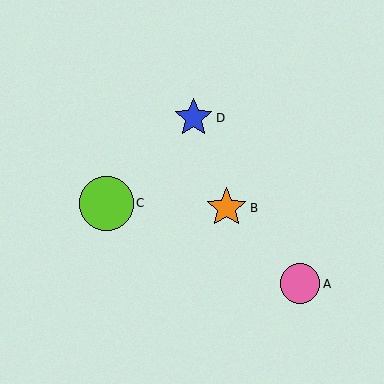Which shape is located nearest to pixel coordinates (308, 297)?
The pink circle (labeled A) at (300, 284) is nearest to that location.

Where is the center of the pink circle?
The center of the pink circle is at (300, 284).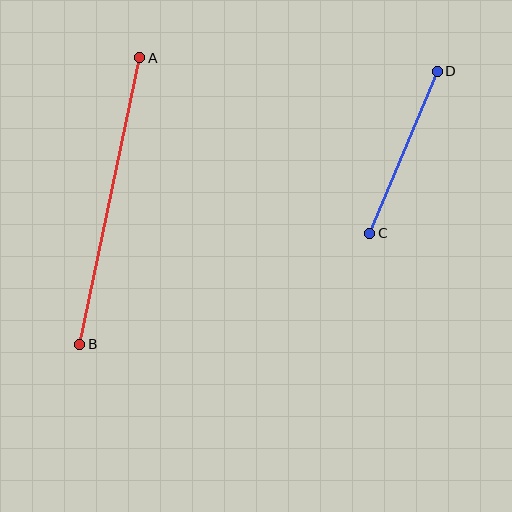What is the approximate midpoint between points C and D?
The midpoint is at approximately (403, 152) pixels.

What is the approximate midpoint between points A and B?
The midpoint is at approximately (110, 201) pixels.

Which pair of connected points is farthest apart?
Points A and B are farthest apart.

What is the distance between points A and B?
The distance is approximately 293 pixels.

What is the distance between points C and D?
The distance is approximately 175 pixels.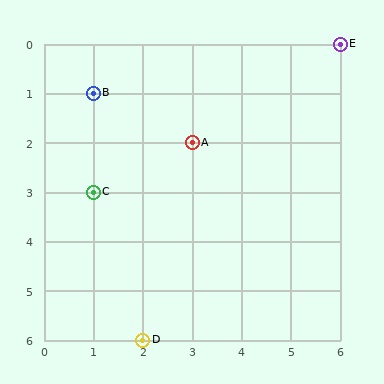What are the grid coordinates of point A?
Point A is at grid coordinates (3, 2).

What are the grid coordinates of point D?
Point D is at grid coordinates (2, 6).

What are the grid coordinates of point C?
Point C is at grid coordinates (1, 3).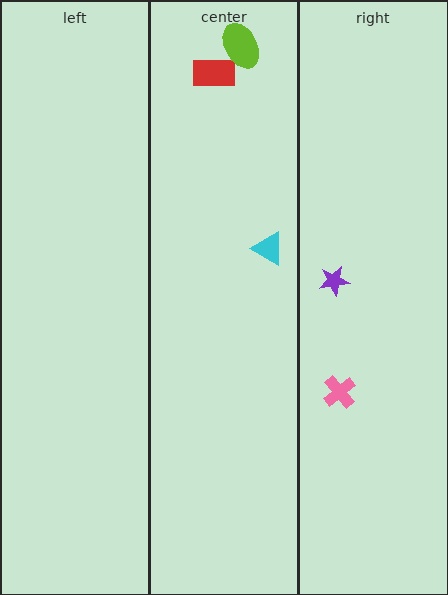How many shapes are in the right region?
2.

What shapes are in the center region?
The red rectangle, the lime ellipse, the cyan triangle.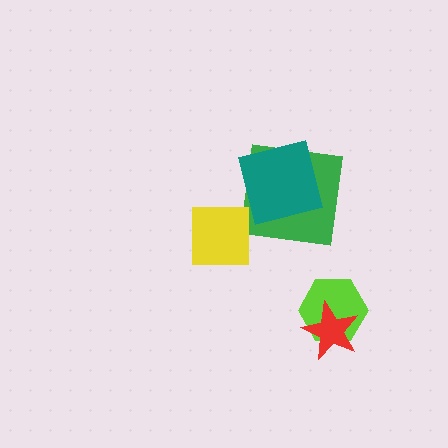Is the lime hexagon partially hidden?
Yes, it is partially covered by another shape.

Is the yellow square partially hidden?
No, no other shape covers it.